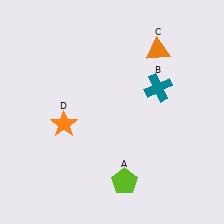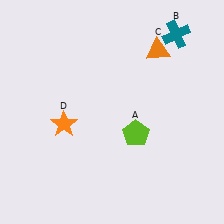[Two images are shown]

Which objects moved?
The objects that moved are: the lime pentagon (A), the teal cross (B).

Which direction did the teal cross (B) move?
The teal cross (B) moved up.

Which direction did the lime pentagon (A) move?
The lime pentagon (A) moved up.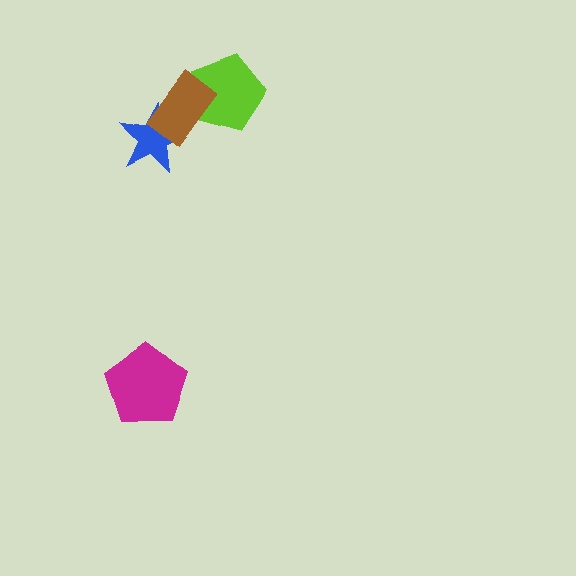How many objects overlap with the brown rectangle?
2 objects overlap with the brown rectangle.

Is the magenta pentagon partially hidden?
No, no other shape covers it.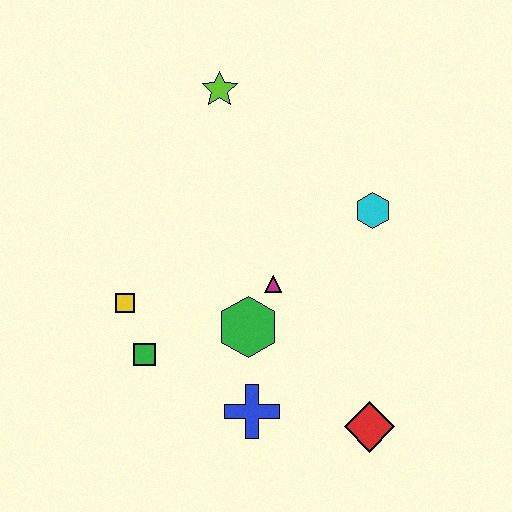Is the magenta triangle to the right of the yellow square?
Yes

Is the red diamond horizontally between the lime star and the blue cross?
No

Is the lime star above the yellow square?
Yes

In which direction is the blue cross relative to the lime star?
The blue cross is below the lime star.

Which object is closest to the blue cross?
The green hexagon is closest to the blue cross.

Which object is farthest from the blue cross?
The lime star is farthest from the blue cross.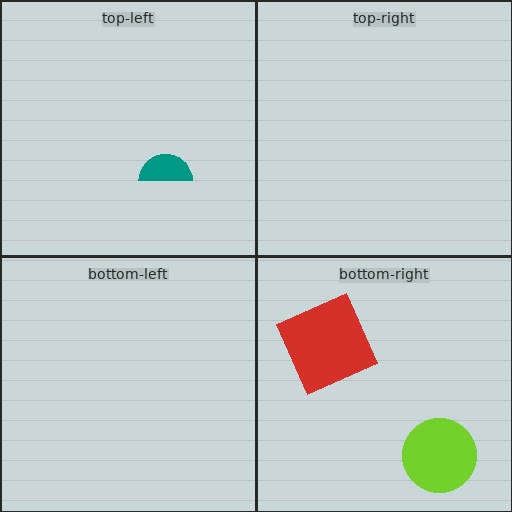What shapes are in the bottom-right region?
The red square, the lime circle.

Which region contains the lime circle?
The bottom-right region.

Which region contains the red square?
The bottom-right region.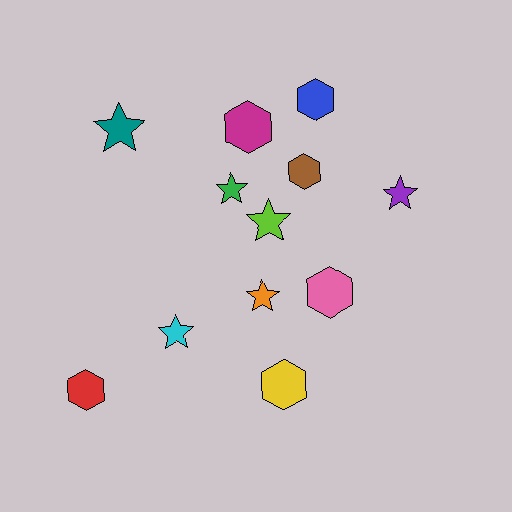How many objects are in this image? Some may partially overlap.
There are 12 objects.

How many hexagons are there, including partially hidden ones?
There are 6 hexagons.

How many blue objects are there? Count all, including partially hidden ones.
There is 1 blue object.